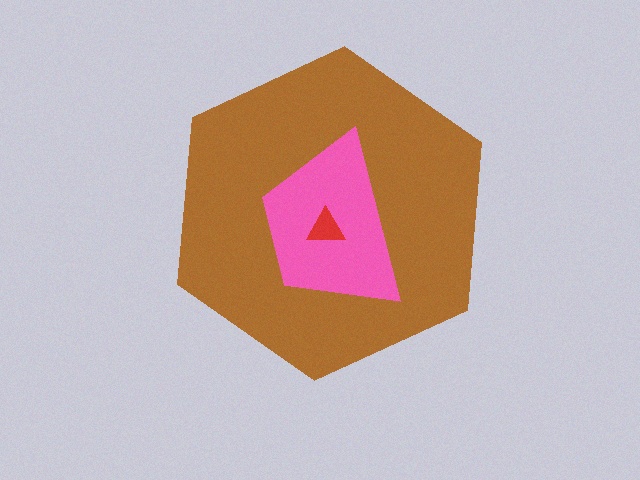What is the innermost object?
The red triangle.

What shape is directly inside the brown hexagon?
The pink trapezoid.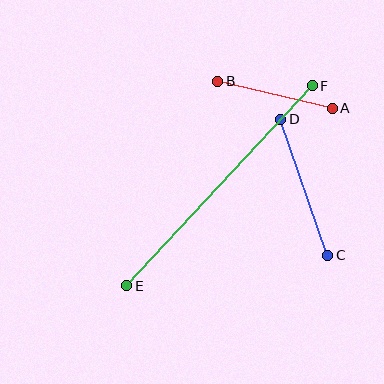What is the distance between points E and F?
The distance is approximately 273 pixels.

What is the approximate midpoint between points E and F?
The midpoint is at approximately (219, 186) pixels.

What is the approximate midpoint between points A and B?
The midpoint is at approximately (275, 95) pixels.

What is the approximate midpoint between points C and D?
The midpoint is at approximately (304, 187) pixels.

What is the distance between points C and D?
The distance is approximately 144 pixels.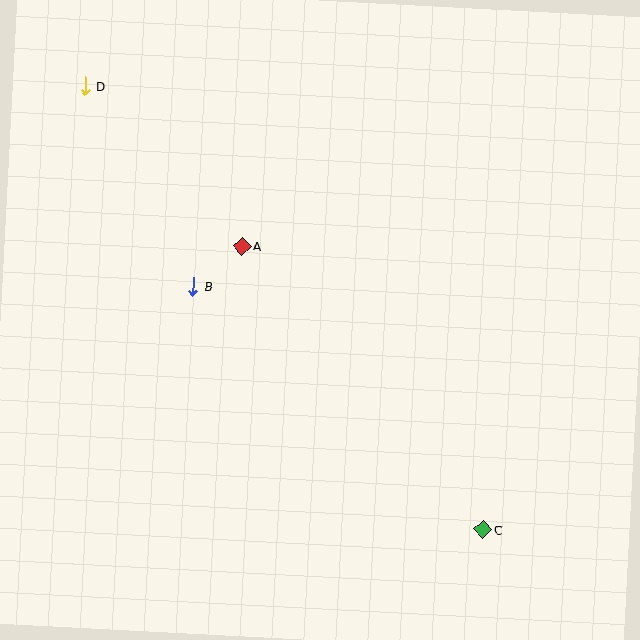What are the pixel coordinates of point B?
Point B is at (193, 286).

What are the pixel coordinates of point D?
Point D is at (85, 86).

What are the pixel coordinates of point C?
Point C is at (483, 529).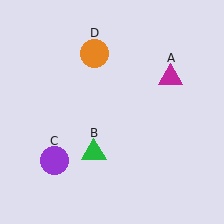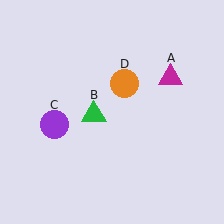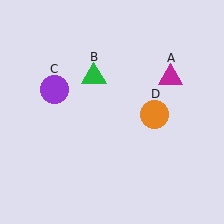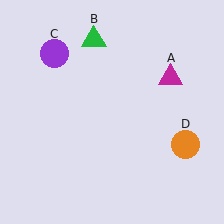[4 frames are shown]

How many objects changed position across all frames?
3 objects changed position: green triangle (object B), purple circle (object C), orange circle (object D).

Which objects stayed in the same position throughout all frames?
Magenta triangle (object A) remained stationary.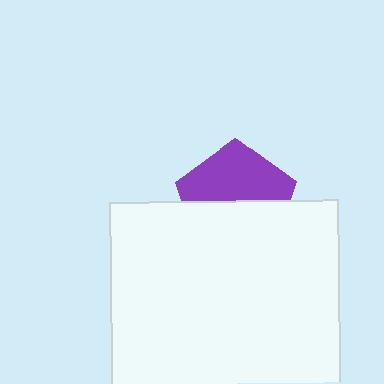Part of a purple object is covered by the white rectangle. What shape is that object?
It is a pentagon.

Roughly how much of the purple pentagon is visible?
About half of it is visible (roughly 50%).